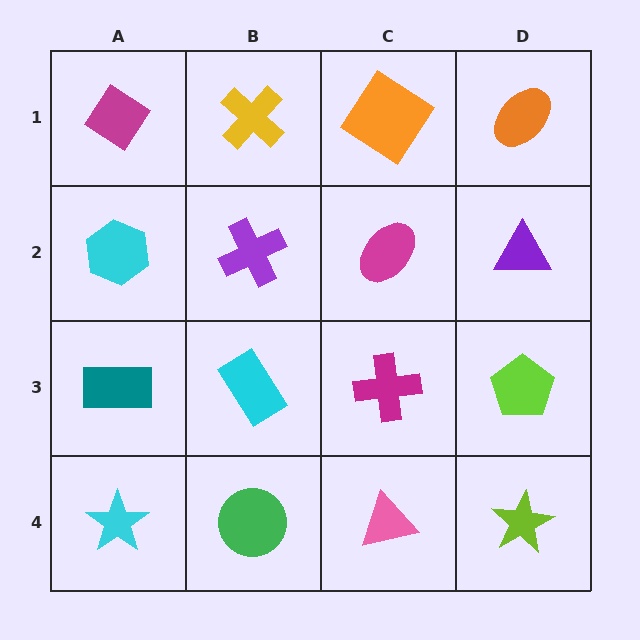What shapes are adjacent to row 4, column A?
A teal rectangle (row 3, column A), a green circle (row 4, column B).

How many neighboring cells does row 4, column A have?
2.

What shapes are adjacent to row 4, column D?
A lime pentagon (row 3, column D), a pink triangle (row 4, column C).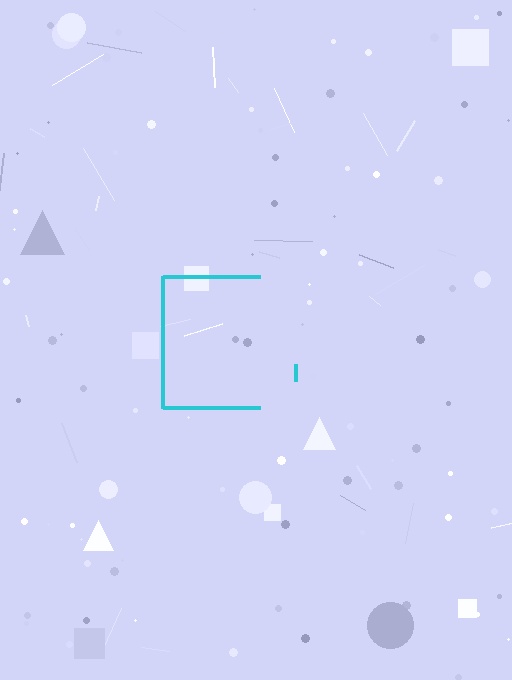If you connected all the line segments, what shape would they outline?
They would outline a square.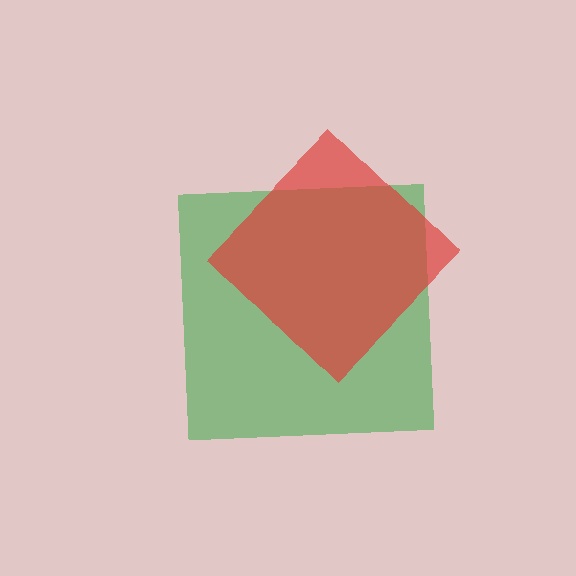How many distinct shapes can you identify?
There are 2 distinct shapes: a green square, a red diamond.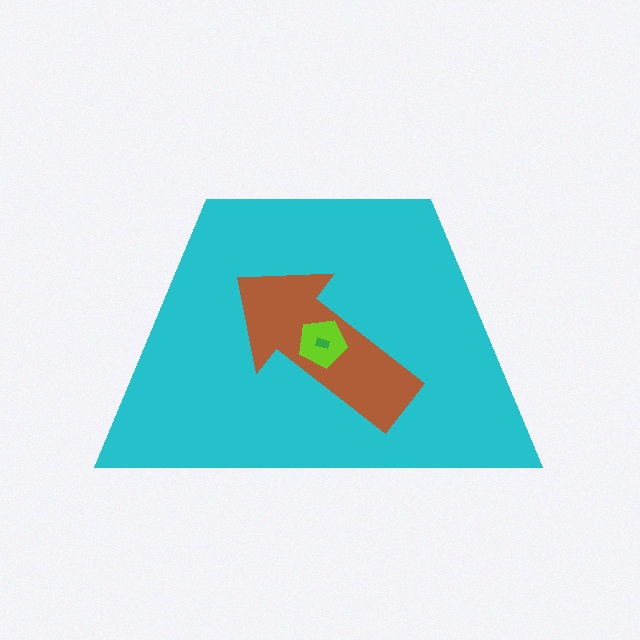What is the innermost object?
The green rectangle.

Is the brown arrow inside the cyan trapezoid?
Yes.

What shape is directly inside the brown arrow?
The lime pentagon.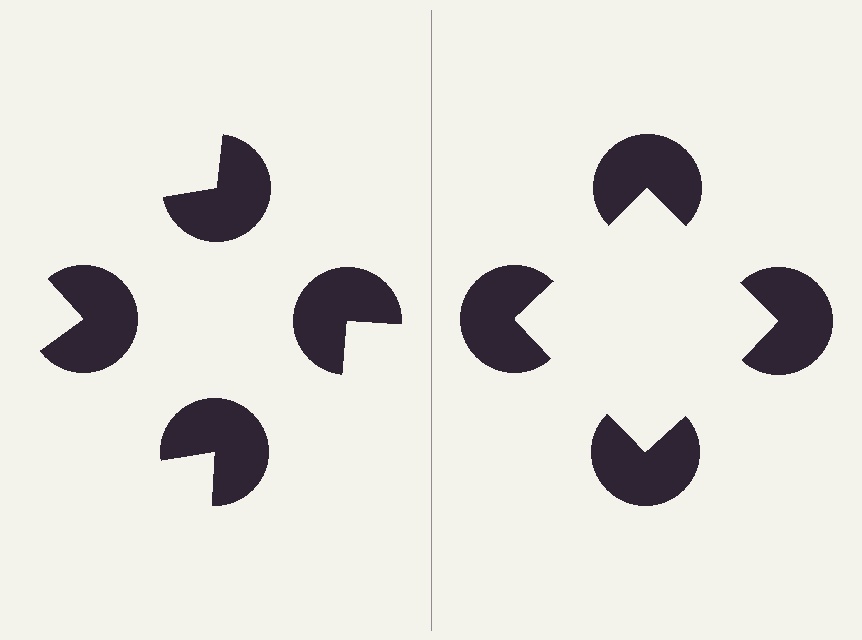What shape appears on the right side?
An illusory square.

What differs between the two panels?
The pac-man discs are positioned identically on both sides; only the wedge orientations differ. On the right they align to a square; on the left they are misaligned.